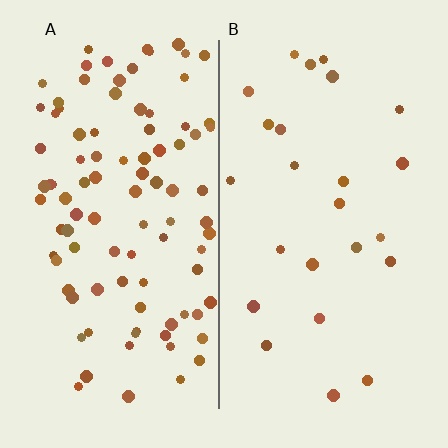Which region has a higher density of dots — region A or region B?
A (the left).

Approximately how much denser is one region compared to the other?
Approximately 3.9× — region A over region B.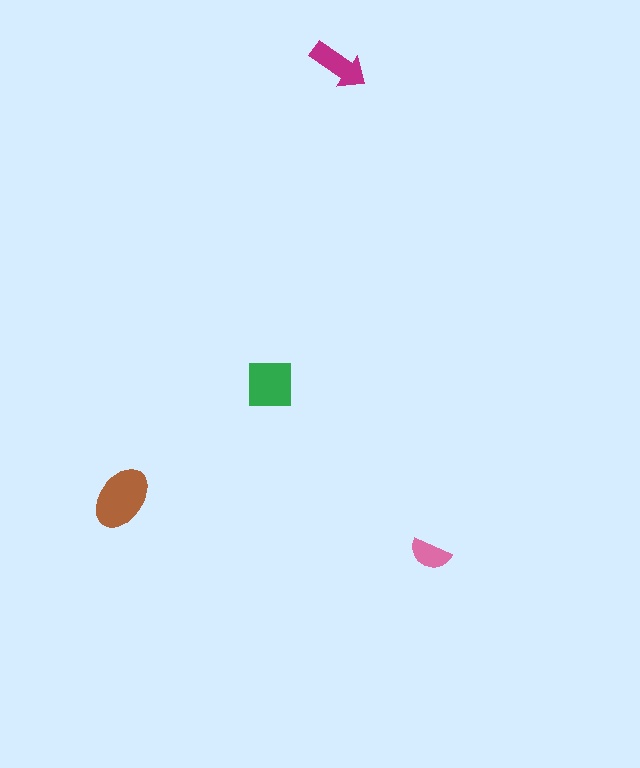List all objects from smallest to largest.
The pink semicircle, the magenta arrow, the green square, the brown ellipse.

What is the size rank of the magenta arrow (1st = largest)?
3rd.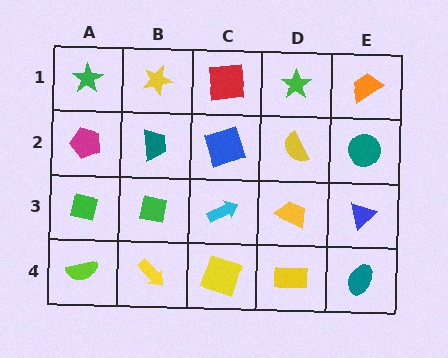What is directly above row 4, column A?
A green square.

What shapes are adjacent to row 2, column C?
A red square (row 1, column C), a cyan arrow (row 3, column C), a teal trapezoid (row 2, column B), a yellow semicircle (row 2, column D).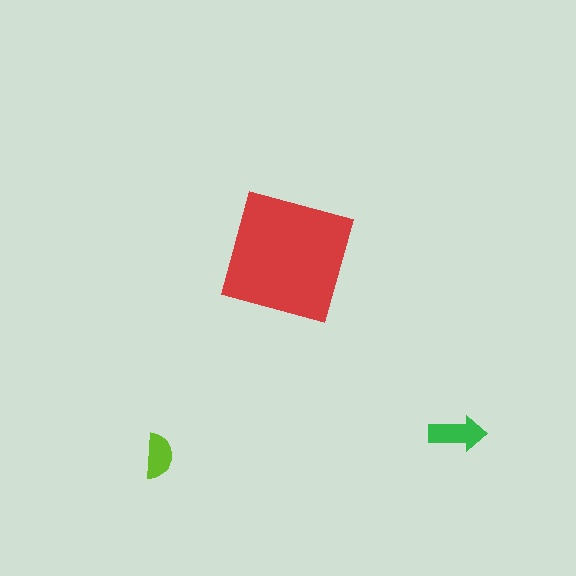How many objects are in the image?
There are 3 objects in the image.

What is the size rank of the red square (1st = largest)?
1st.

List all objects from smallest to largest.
The lime semicircle, the green arrow, the red square.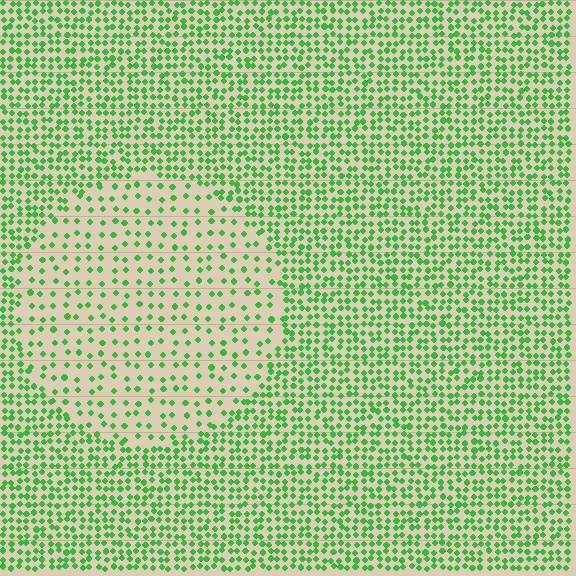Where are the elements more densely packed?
The elements are more densely packed outside the circle boundary.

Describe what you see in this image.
The image contains small green elements arranged at two different densities. A circle-shaped region is visible where the elements are less densely packed than the surrounding area.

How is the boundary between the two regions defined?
The boundary is defined by a change in element density (approximately 2.4x ratio). All elements are the same color, size, and shape.